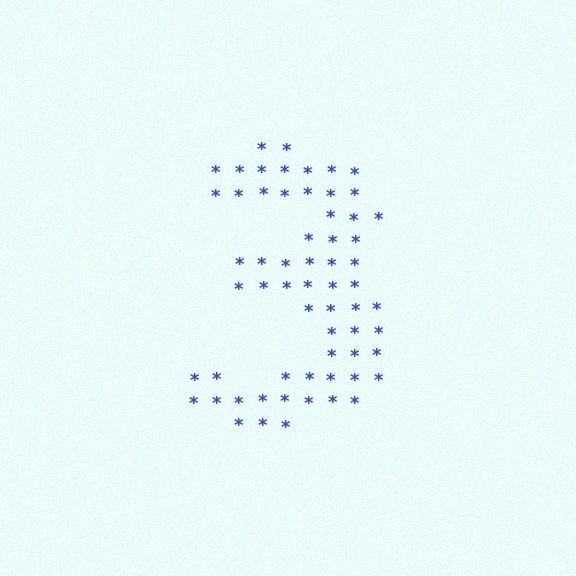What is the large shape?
The large shape is the digit 3.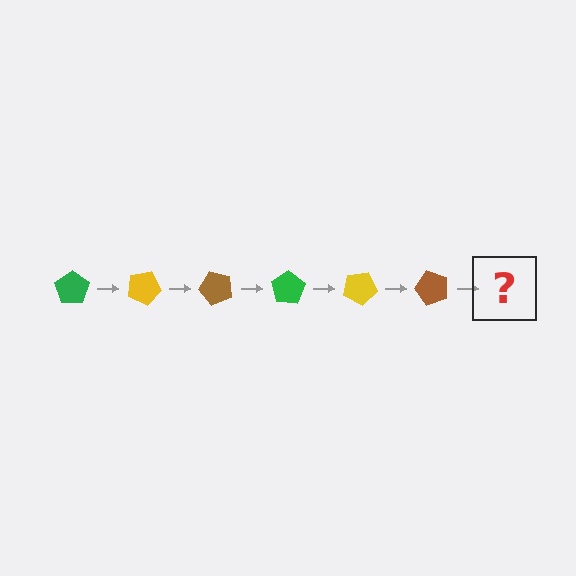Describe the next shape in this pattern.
It should be a green pentagon, rotated 150 degrees from the start.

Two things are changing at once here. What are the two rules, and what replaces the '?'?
The two rules are that it rotates 25 degrees each step and the color cycles through green, yellow, and brown. The '?' should be a green pentagon, rotated 150 degrees from the start.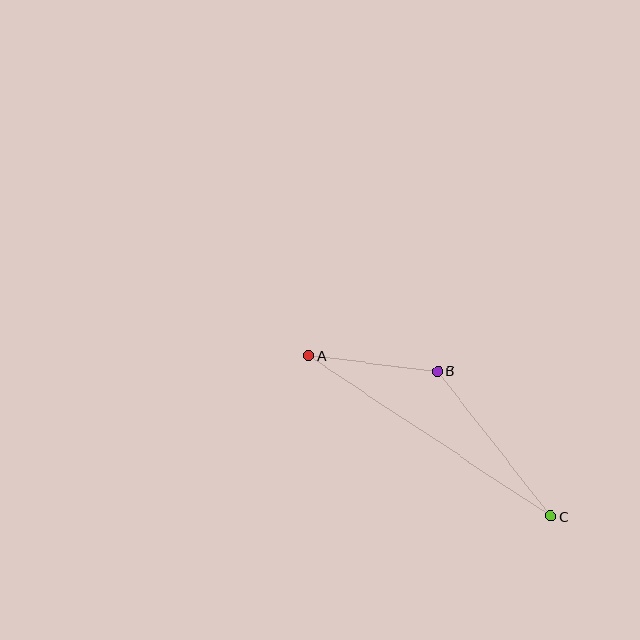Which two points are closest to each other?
Points A and B are closest to each other.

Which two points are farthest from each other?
Points A and C are farthest from each other.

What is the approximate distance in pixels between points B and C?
The distance between B and C is approximately 184 pixels.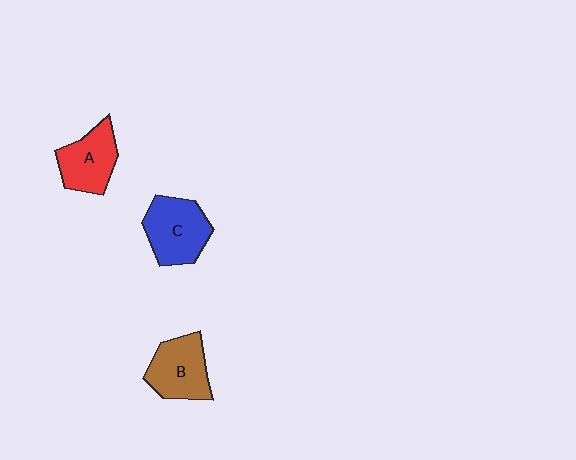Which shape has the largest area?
Shape C (blue).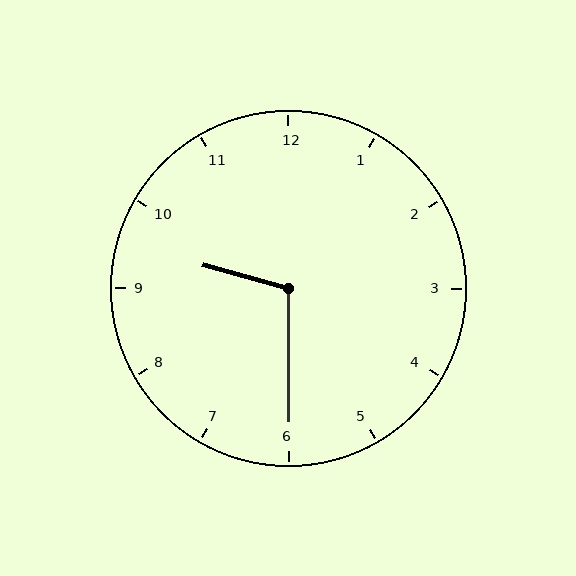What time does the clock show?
9:30.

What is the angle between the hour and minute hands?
Approximately 105 degrees.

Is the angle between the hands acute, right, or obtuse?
It is obtuse.